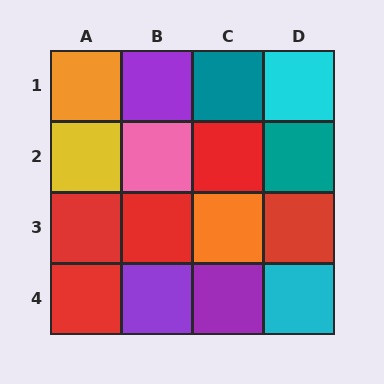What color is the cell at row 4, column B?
Purple.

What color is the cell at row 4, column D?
Cyan.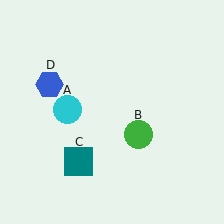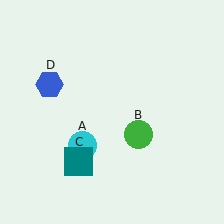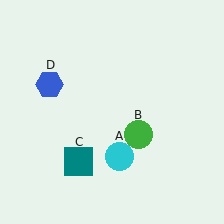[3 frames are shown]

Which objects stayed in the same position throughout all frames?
Green circle (object B) and teal square (object C) and blue hexagon (object D) remained stationary.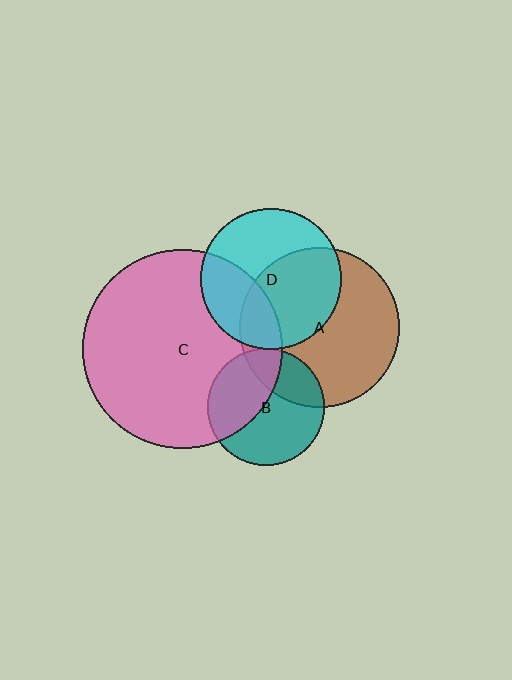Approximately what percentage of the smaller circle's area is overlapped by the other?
Approximately 50%.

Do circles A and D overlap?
Yes.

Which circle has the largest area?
Circle C (pink).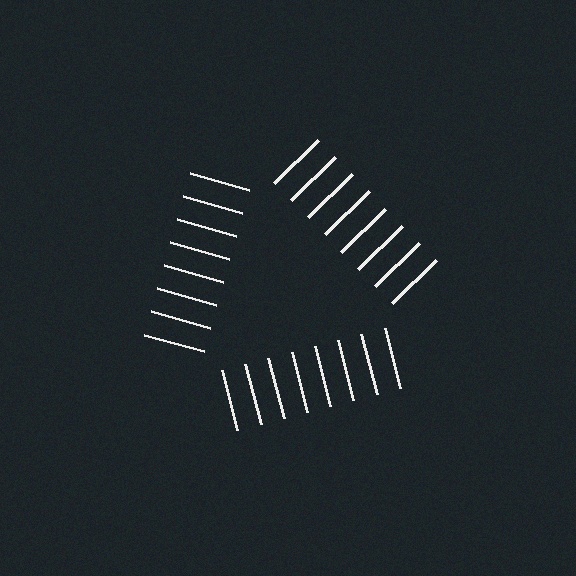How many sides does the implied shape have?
3 sides — the line-ends trace a triangle.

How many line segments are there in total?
24 — 8 along each of the 3 edges.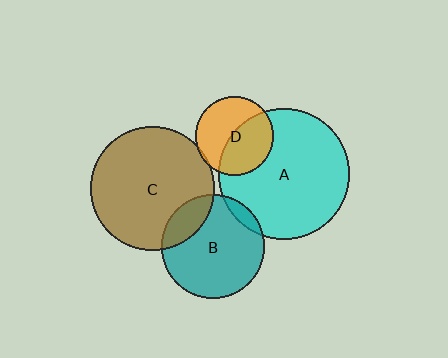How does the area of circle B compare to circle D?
Approximately 1.7 times.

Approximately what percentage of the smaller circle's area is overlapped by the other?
Approximately 20%.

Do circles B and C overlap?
Yes.